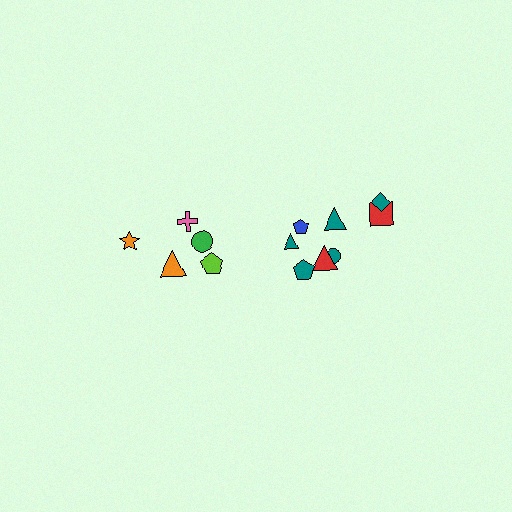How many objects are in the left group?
There are 5 objects.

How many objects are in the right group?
There are 8 objects.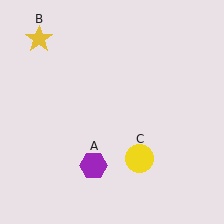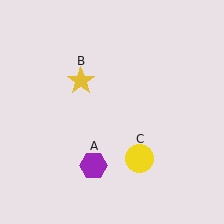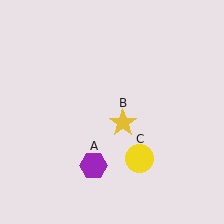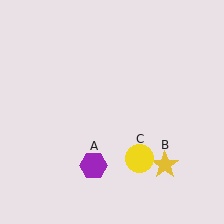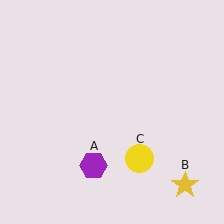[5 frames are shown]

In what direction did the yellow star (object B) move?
The yellow star (object B) moved down and to the right.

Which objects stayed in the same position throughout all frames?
Purple hexagon (object A) and yellow circle (object C) remained stationary.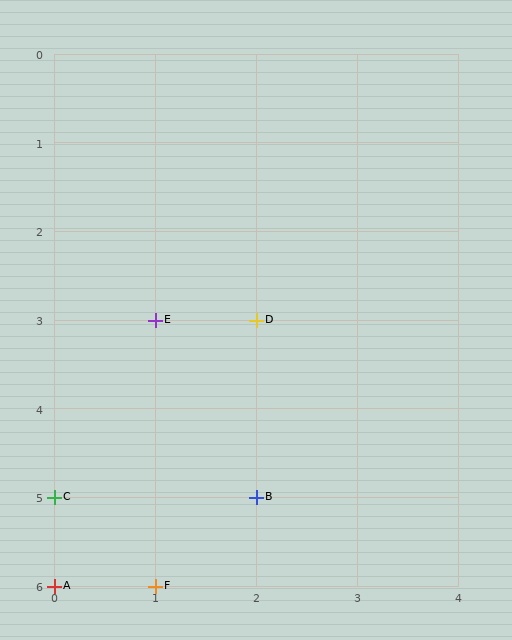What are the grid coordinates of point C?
Point C is at grid coordinates (0, 5).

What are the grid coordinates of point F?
Point F is at grid coordinates (1, 6).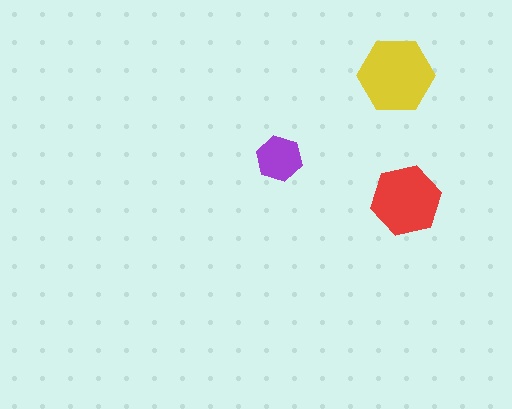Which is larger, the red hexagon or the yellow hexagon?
The yellow one.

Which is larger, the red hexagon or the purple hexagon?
The red one.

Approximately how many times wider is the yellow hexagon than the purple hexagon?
About 1.5 times wider.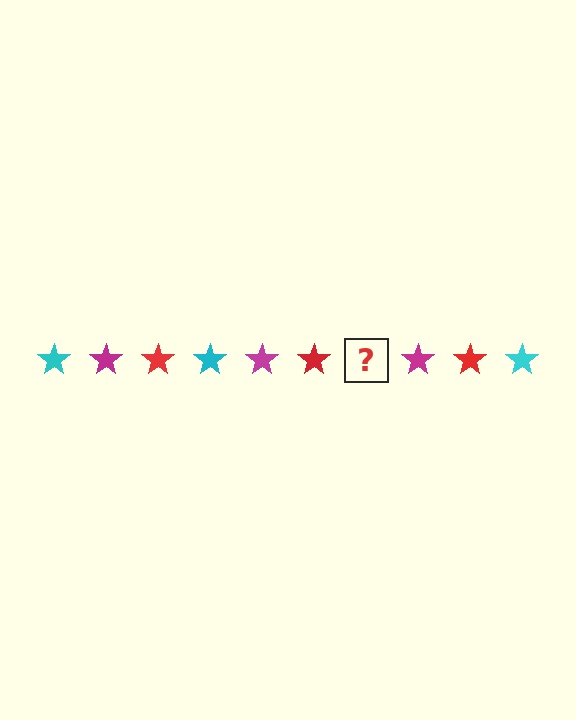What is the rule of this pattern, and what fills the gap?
The rule is that the pattern cycles through cyan, magenta, red stars. The gap should be filled with a cyan star.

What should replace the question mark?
The question mark should be replaced with a cyan star.